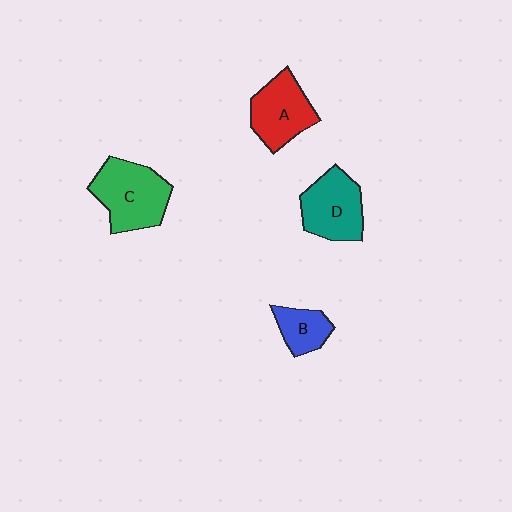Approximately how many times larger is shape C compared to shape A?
Approximately 1.2 times.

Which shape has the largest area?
Shape C (green).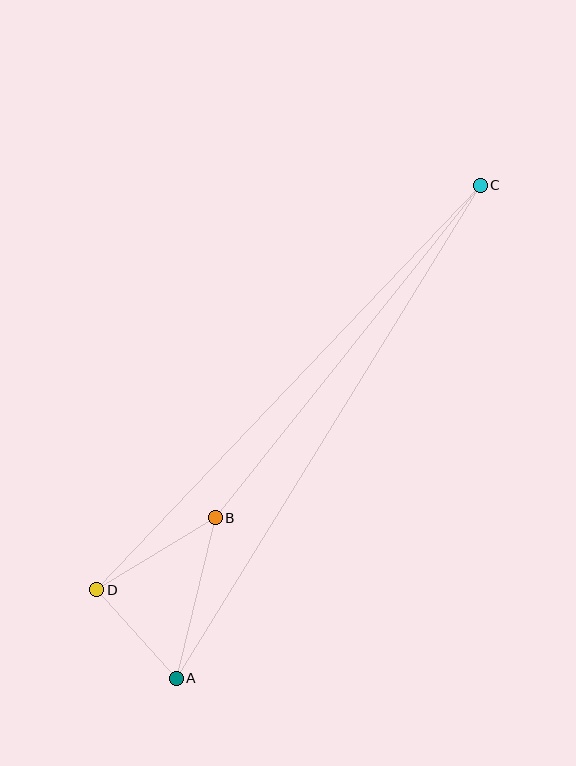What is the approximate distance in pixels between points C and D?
The distance between C and D is approximately 558 pixels.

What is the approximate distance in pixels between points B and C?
The distance between B and C is approximately 425 pixels.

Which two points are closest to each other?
Points A and D are closest to each other.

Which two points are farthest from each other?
Points A and C are farthest from each other.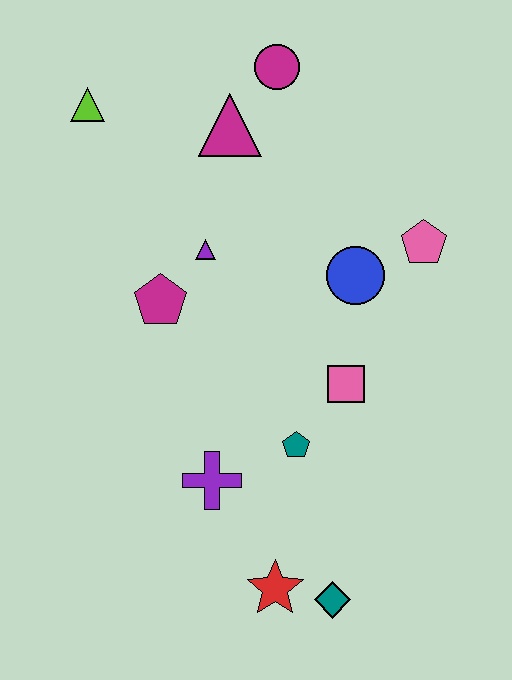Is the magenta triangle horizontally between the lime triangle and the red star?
Yes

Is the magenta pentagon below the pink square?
No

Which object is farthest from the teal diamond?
The lime triangle is farthest from the teal diamond.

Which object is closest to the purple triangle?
The magenta pentagon is closest to the purple triangle.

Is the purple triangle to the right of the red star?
No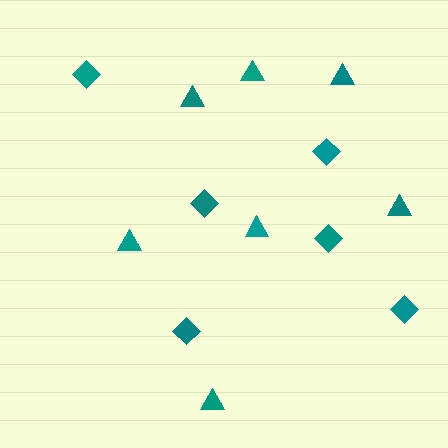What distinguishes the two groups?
There are 2 groups: one group of diamonds (6) and one group of triangles (7).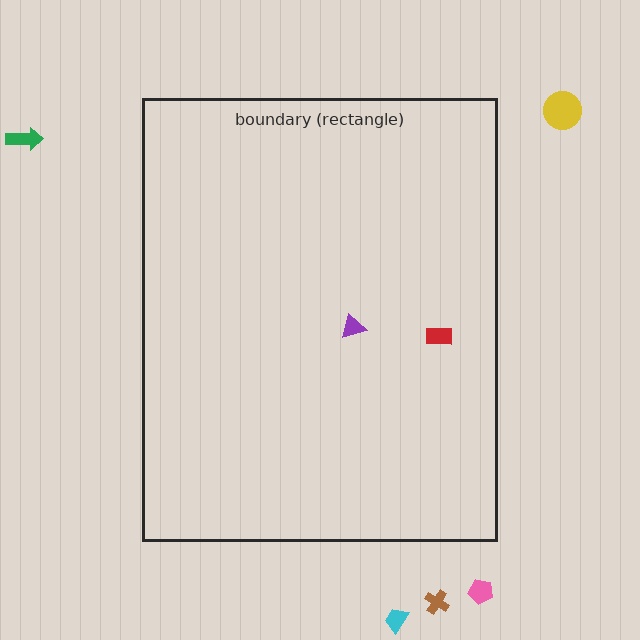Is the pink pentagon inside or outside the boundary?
Outside.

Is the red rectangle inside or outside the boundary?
Inside.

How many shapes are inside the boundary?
2 inside, 5 outside.